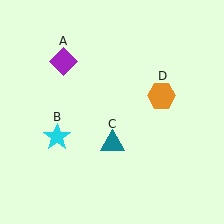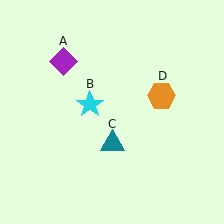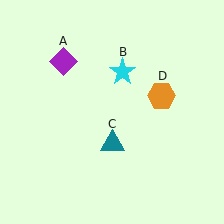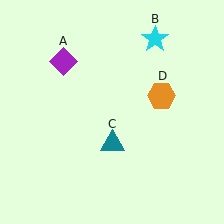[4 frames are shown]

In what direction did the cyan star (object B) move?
The cyan star (object B) moved up and to the right.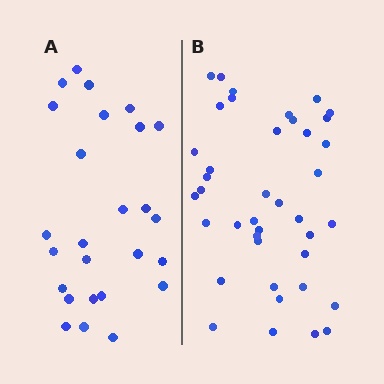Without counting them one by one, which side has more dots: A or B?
Region B (the right region) has more dots.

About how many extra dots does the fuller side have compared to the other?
Region B has approximately 15 more dots than region A.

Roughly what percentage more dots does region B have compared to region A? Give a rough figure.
About 55% more.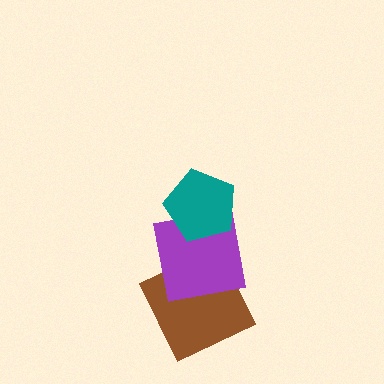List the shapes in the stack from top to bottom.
From top to bottom: the teal pentagon, the purple square, the brown square.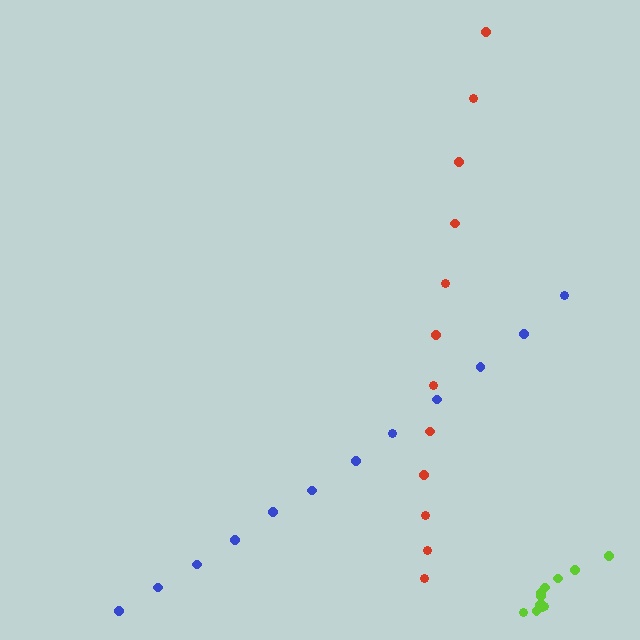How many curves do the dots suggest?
There are 3 distinct paths.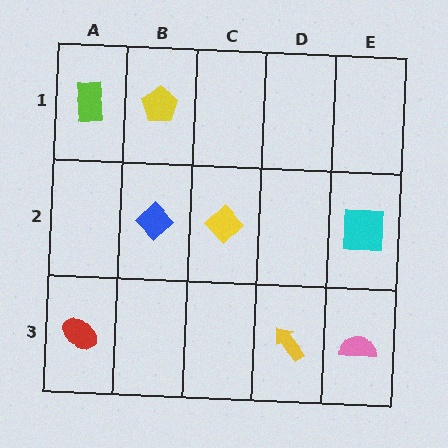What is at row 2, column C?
A yellow diamond.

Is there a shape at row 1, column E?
No, that cell is empty.